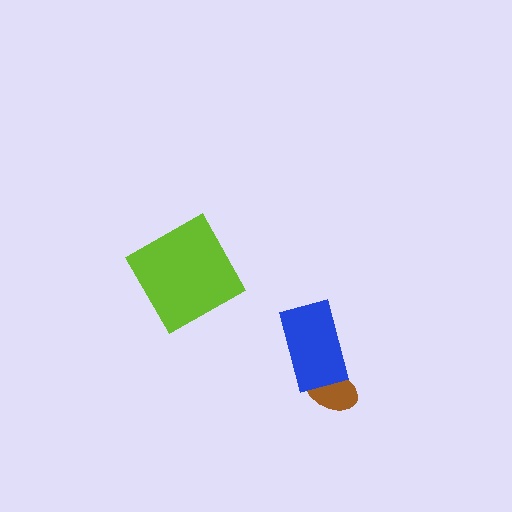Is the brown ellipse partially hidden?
Yes, it is partially covered by another shape.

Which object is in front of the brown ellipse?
The blue rectangle is in front of the brown ellipse.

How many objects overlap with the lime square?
0 objects overlap with the lime square.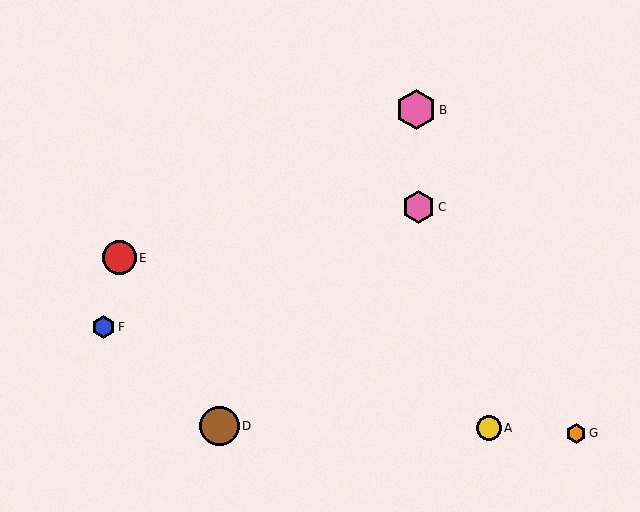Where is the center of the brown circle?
The center of the brown circle is at (219, 426).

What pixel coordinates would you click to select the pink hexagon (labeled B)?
Click at (416, 110) to select the pink hexagon B.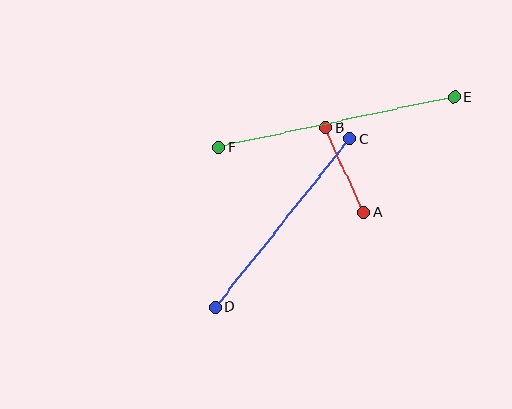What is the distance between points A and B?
The distance is approximately 93 pixels.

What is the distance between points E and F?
The distance is approximately 241 pixels.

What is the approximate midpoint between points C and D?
The midpoint is at approximately (283, 223) pixels.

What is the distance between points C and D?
The distance is approximately 215 pixels.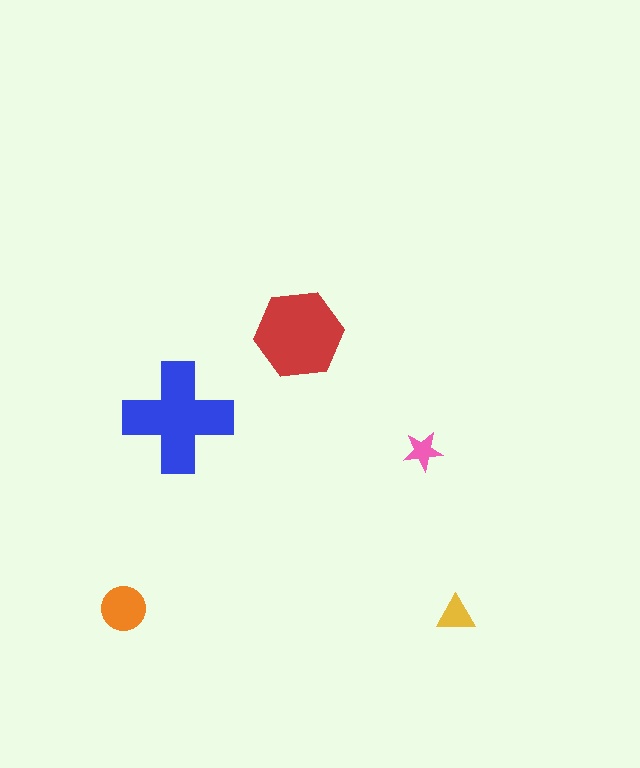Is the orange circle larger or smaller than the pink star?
Larger.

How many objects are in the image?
There are 5 objects in the image.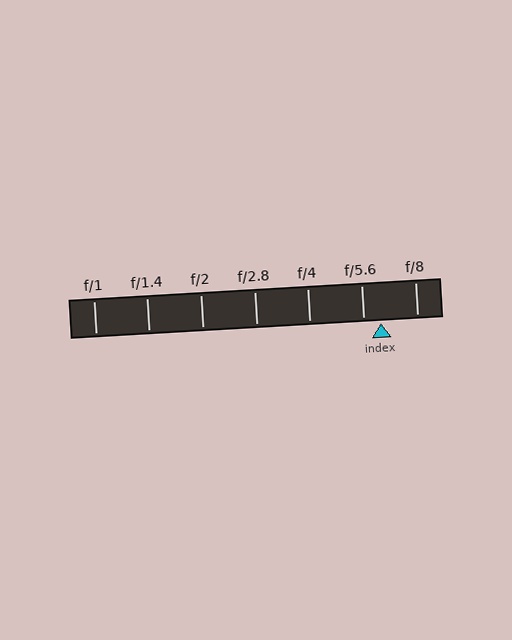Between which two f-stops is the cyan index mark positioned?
The index mark is between f/5.6 and f/8.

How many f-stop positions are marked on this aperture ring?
There are 7 f-stop positions marked.